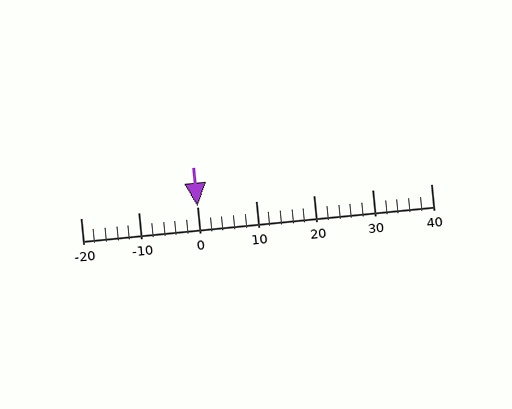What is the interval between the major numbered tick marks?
The major tick marks are spaced 10 units apart.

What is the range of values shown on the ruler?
The ruler shows values from -20 to 40.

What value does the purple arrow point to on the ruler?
The purple arrow points to approximately 0.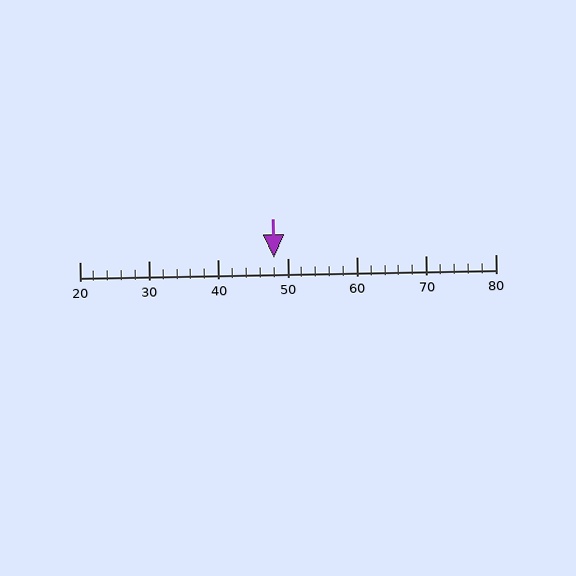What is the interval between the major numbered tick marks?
The major tick marks are spaced 10 units apart.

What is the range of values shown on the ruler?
The ruler shows values from 20 to 80.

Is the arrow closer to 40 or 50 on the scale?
The arrow is closer to 50.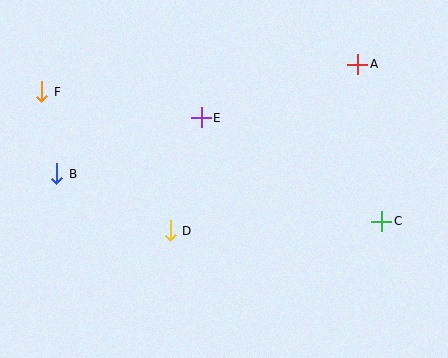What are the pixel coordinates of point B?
Point B is at (57, 174).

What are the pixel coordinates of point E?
Point E is at (201, 118).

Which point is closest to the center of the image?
Point E at (201, 118) is closest to the center.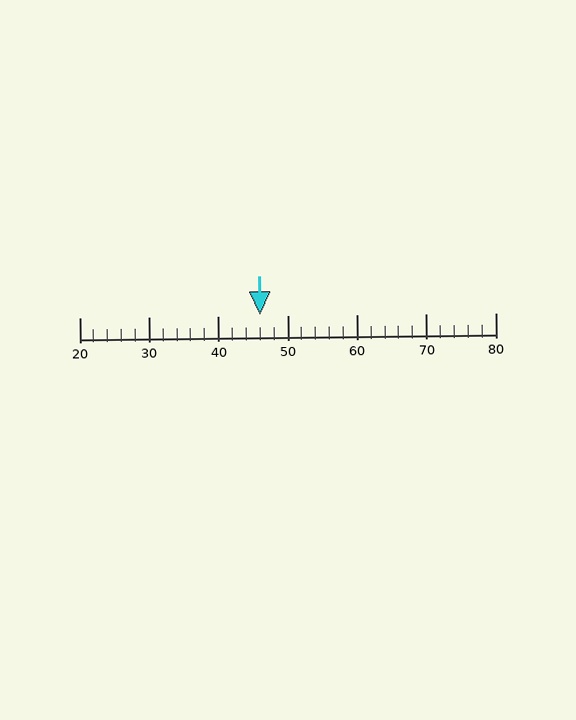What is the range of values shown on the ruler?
The ruler shows values from 20 to 80.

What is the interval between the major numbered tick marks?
The major tick marks are spaced 10 units apart.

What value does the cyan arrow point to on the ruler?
The cyan arrow points to approximately 46.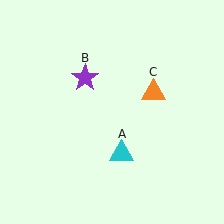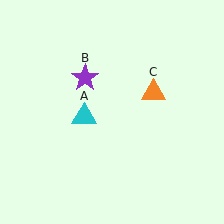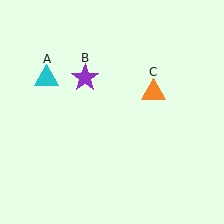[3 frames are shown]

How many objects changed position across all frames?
1 object changed position: cyan triangle (object A).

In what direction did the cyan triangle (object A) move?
The cyan triangle (object A) moved up and to the left.